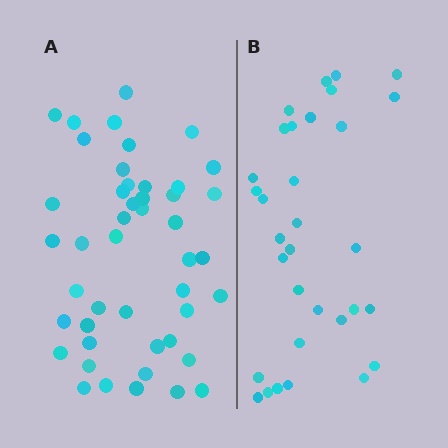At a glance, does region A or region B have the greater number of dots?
Region A (the left region) has more dots.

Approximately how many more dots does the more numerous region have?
Region A has approximately 15 more dots than region B.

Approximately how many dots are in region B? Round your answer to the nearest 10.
About 30 dots. (The exact count is 32, which rounds to 30.)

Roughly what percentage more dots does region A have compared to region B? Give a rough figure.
About 45% more.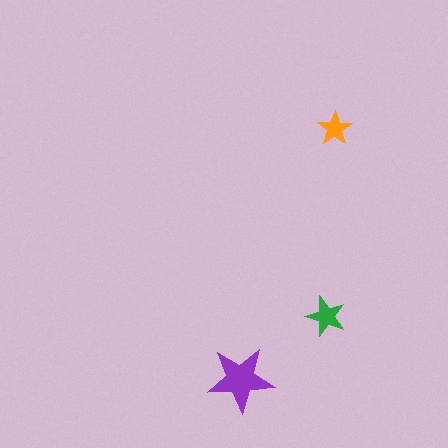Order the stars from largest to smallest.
the purple one, the green one, the orange one.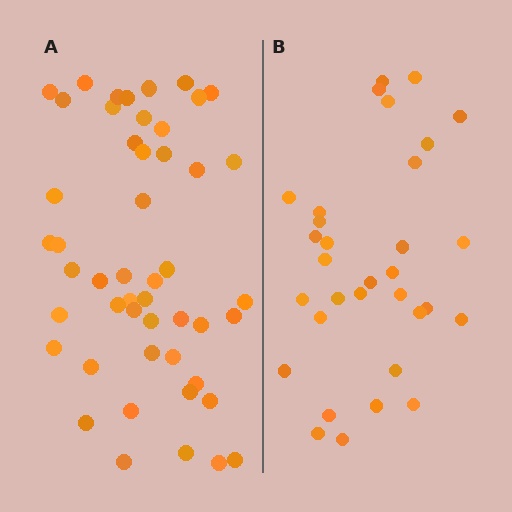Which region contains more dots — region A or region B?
Region A (the left region) has more dots.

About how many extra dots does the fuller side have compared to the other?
Region A has approximately 15 more dots than region B.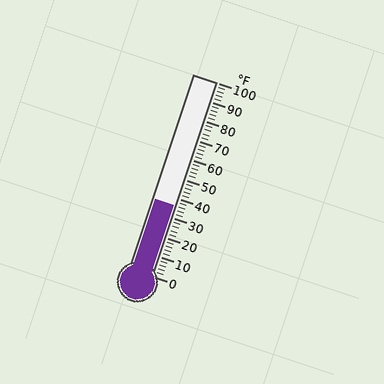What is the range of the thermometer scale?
The thermometer scale ranges from 0°F to 100°F.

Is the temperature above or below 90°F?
The temperature is below 90°F.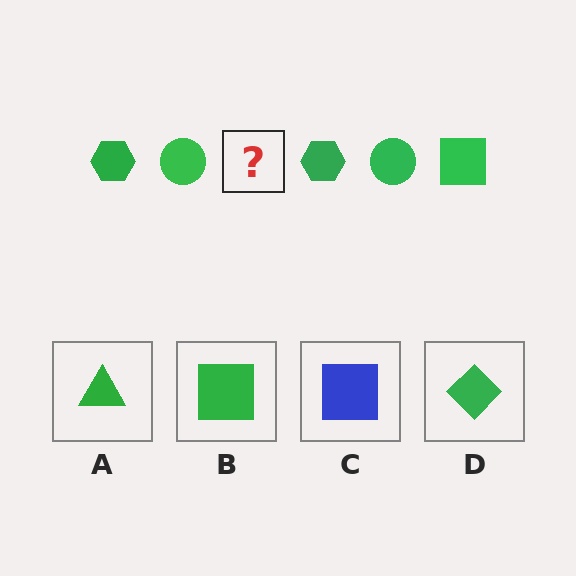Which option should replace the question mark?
Option B.